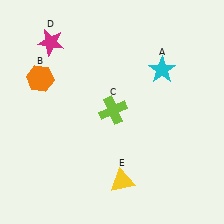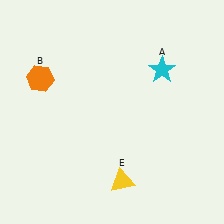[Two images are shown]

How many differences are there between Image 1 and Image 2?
There are 2 differences between the two images.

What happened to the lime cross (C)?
The lime cross (C) was removed in Image 2. It was in the top-right area of Image 1.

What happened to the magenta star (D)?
The magenta star (D) was removed in Image 2. It was in the top-left area of Image 1.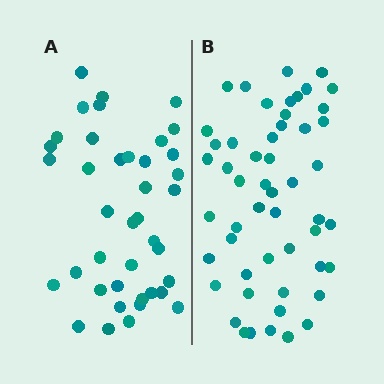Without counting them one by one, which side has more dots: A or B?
Region B (the right region) has more dots.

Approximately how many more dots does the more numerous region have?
Region B has roughly 12 or so more dots than region A.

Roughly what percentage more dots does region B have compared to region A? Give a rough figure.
About 30% more.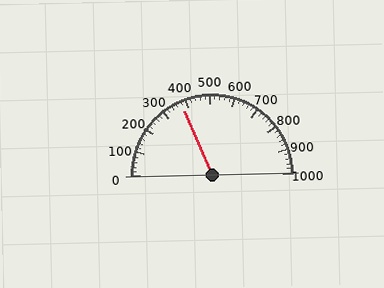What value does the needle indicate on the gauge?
The needle indicates approximately 380.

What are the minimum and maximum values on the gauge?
The gauge ranges from 0 to 1000.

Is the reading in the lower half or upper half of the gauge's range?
The reading is in the lower half of the range (0 to 1000).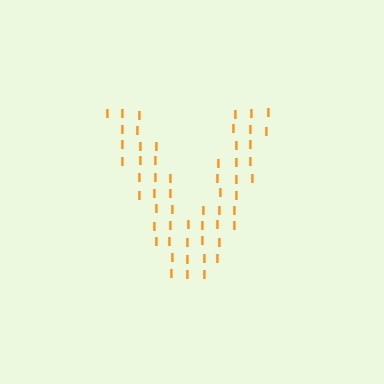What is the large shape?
The large shape is the letter V.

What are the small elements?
The small elements are letter I's.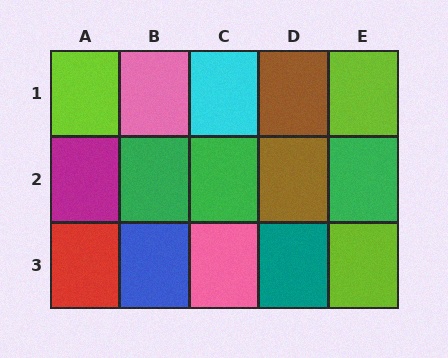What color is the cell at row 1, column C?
Cyan.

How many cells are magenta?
1 cell is magenta.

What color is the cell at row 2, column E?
Green.